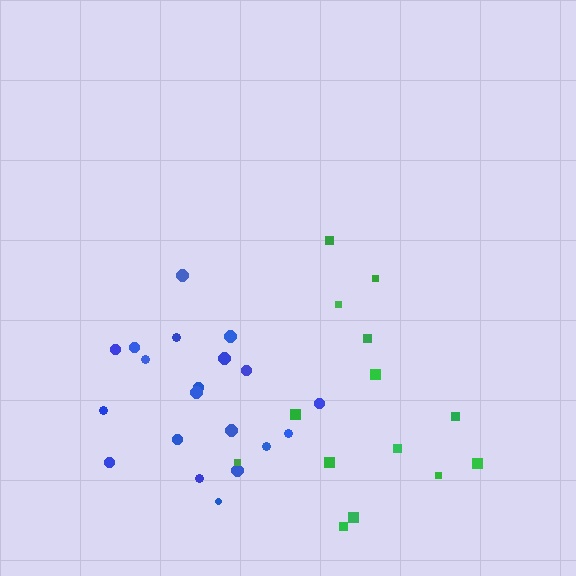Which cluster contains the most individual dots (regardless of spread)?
Blue (20).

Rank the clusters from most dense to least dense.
blue, green.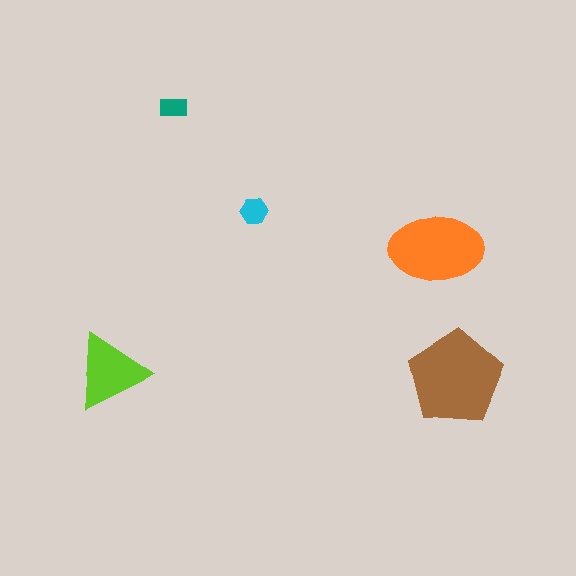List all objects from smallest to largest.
The teal rectangle, the cyan hexagon, the lime triangle, the orange ellipse, the brown pentagon.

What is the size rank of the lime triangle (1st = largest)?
3rd.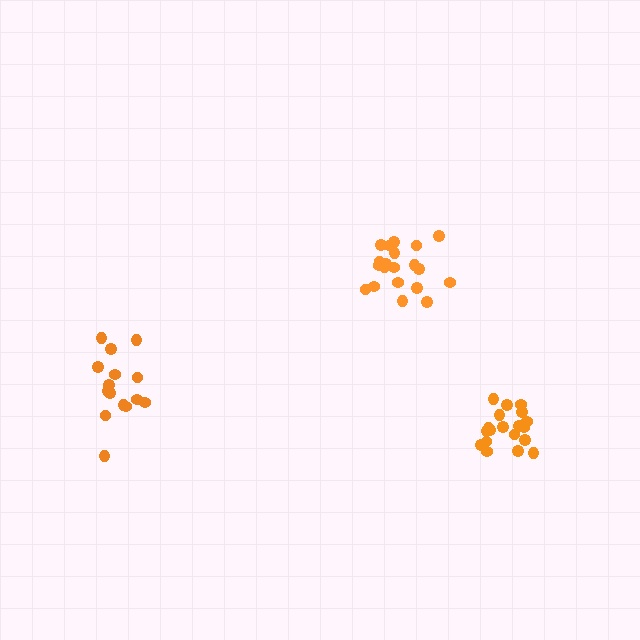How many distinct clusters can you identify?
There are 3 distinct clusters.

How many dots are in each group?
Group 1: 19 dots, Group 2: 20 dots, Group 3: 15 dots (54 total).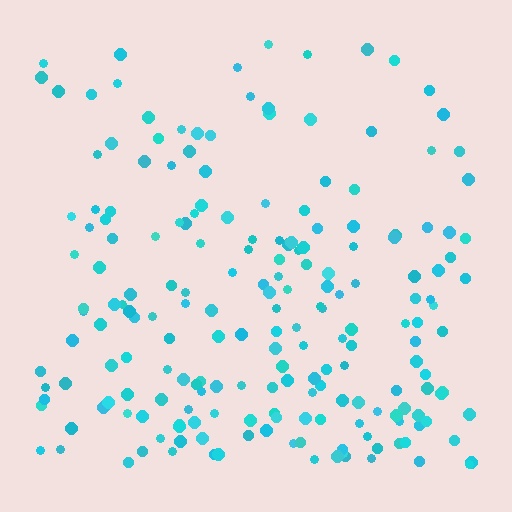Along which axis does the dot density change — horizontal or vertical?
Vertical.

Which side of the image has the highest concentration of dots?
The bottom.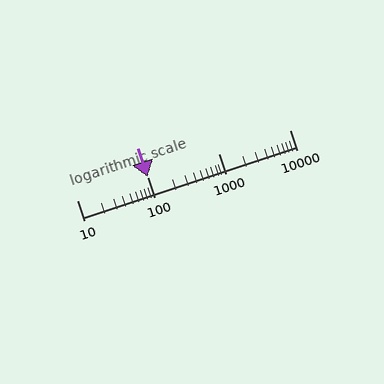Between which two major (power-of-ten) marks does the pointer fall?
The pointer is between 10 and 100.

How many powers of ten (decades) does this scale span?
The scale spans 3 decades, from 10 to 10000.